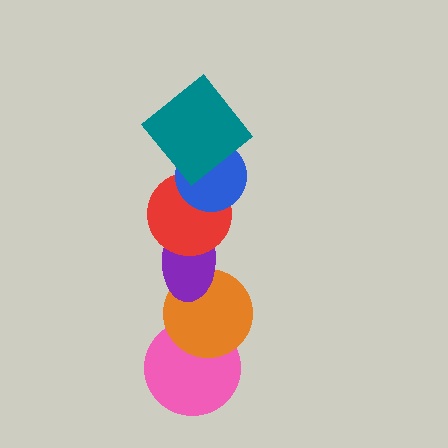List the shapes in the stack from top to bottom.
From top to bottom: the teal diamond, the blue circle, the red circle, the purple ellipse, the orange circle, the pink circle.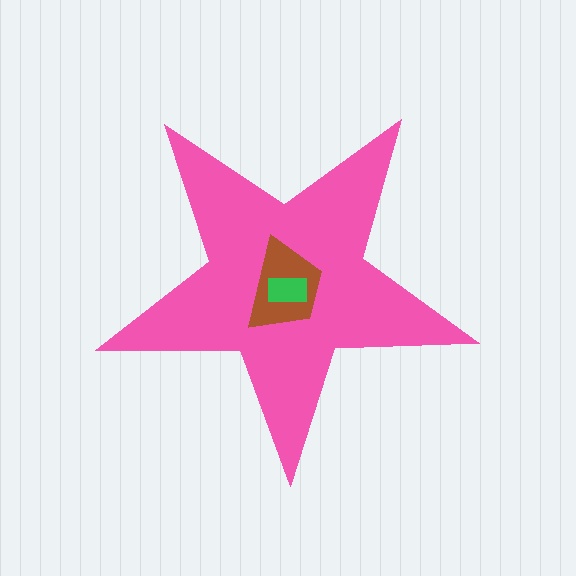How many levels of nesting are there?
3.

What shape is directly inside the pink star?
The brown trapezoid.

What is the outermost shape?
The pink star.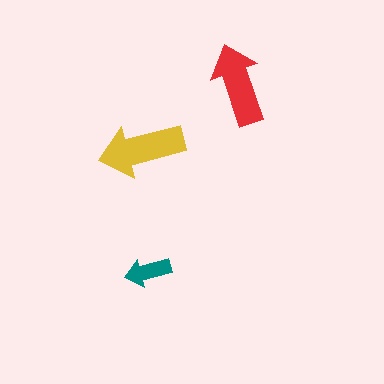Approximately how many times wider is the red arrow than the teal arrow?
About 2 times wider.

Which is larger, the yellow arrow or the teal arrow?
The yellow one.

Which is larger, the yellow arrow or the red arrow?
The yellow one.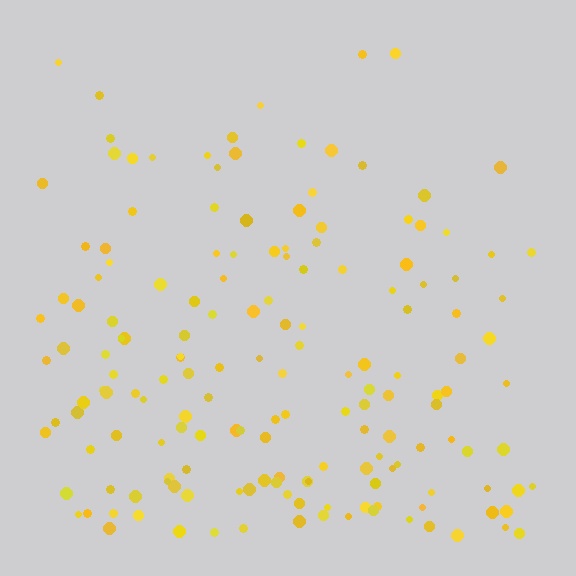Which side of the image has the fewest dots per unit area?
The top.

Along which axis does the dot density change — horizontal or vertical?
Vertical.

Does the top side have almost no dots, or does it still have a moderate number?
Still a moderate number, just noticeably fewer than the bottom.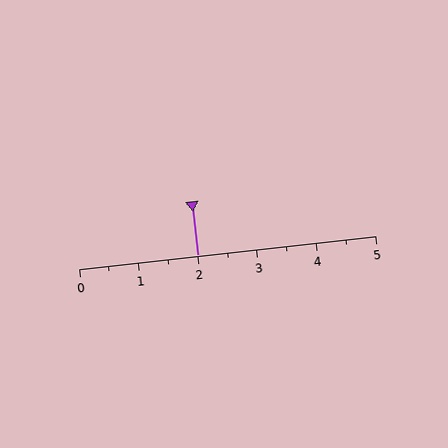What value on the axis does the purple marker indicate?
The marker indicates approximately 2.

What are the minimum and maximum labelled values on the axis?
The axis runs from 0 to 5.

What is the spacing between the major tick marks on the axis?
The major ticks are spaced 1 apart.